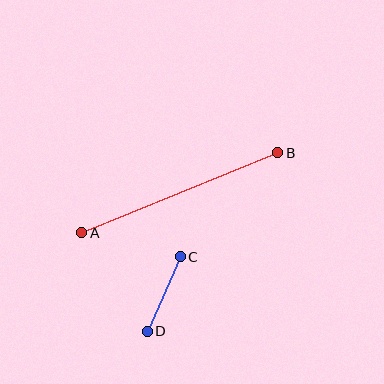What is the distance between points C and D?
The distance is approximately 81 pixels.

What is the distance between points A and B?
The distance is approximately 212 pixels.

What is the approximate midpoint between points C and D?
The midpoint is at approximately (164, 294) pixels.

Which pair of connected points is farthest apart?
Points A and B are farthest apart.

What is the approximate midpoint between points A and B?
The midpoint is at approximately (180, 193) pixels.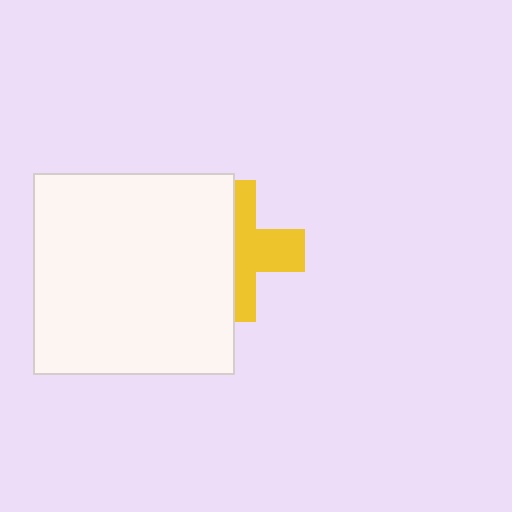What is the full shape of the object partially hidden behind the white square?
The partially hidden object is a yellow cross.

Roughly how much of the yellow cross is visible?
About half of it is visible (roughly 49%).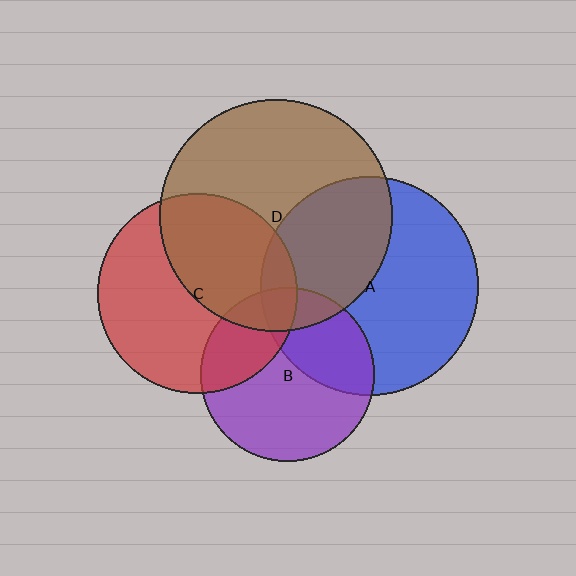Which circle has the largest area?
Circle D (brown).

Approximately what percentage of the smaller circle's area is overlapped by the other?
Approximately 10%.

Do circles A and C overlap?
Yes.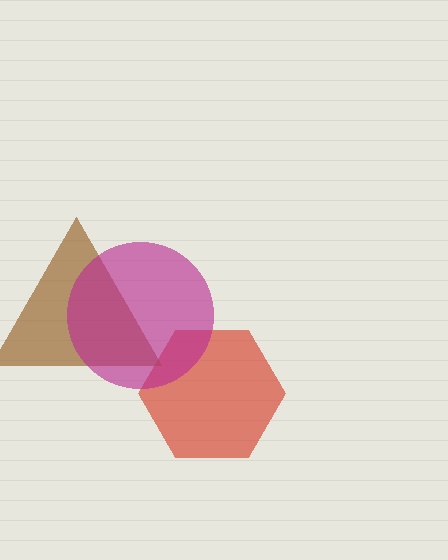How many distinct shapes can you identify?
There are 3 distinct shapes: a red hexagon, a brown triangle, a magenta circle.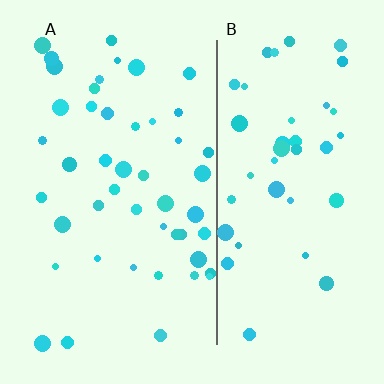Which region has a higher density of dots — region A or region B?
A (the left).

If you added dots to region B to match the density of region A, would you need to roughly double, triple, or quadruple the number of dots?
Approximately double.